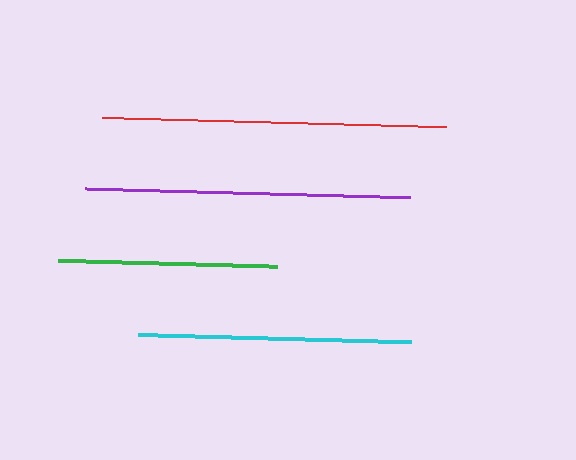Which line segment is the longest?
The red line is the longest at approximately 344 pixels.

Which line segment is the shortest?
The green line is the shortest at approximately 219 pixels.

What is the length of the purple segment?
The purple segment is approximately 325 pixels long.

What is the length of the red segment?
The red segment is approximately 344 pixels long.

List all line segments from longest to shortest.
From longest to shortest: red, purple, cyan, green.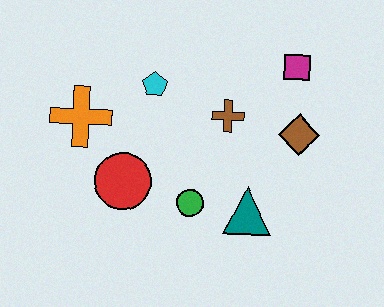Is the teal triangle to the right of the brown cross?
Yes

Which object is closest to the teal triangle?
The green circle is closest to the teal triangle.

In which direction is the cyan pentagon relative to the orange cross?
The cyan pentagon is to the right of the orange cross.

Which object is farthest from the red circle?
The magenta square is farthest from the red circle.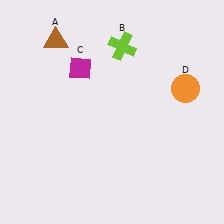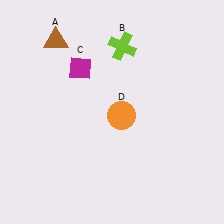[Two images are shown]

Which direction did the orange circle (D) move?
The orange circle (D) moved left.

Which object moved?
The orange circle (D) moved left.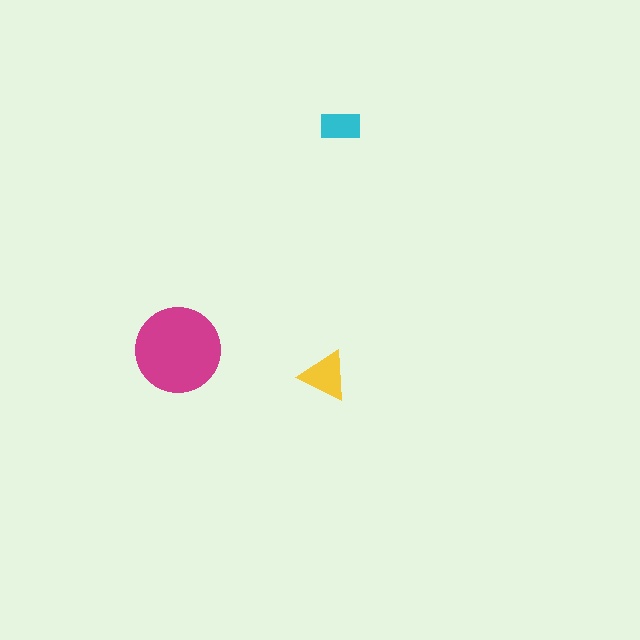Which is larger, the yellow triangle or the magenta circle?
The magenta circle.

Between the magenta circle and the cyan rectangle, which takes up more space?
The magenta circle.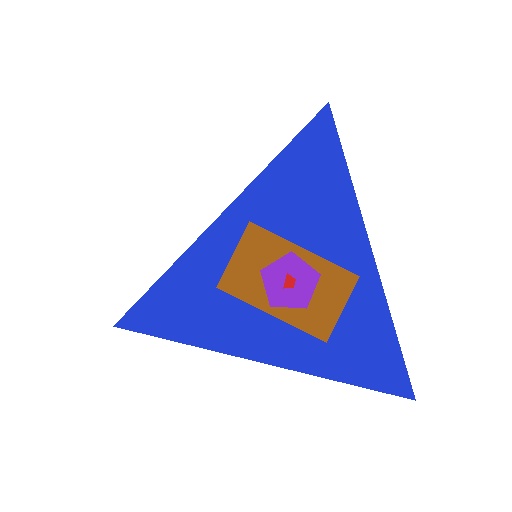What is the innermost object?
The red trapezoid.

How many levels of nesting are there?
4.